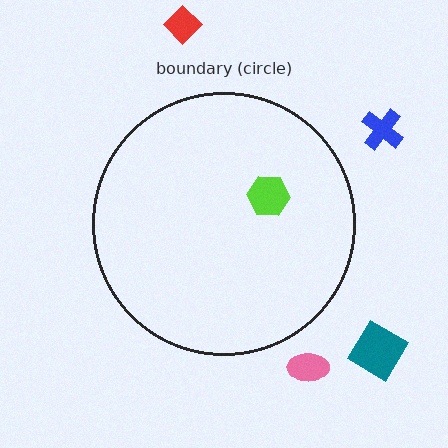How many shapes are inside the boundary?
1 inside, 4 outside.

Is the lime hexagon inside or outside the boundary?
Inside.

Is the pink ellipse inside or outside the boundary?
Outside.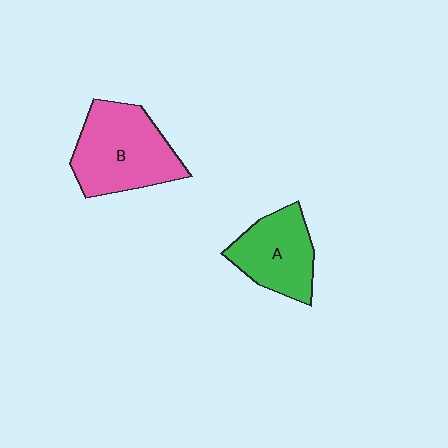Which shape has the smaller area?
Shape A (green).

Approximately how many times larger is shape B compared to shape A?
Approximately 1.3 times.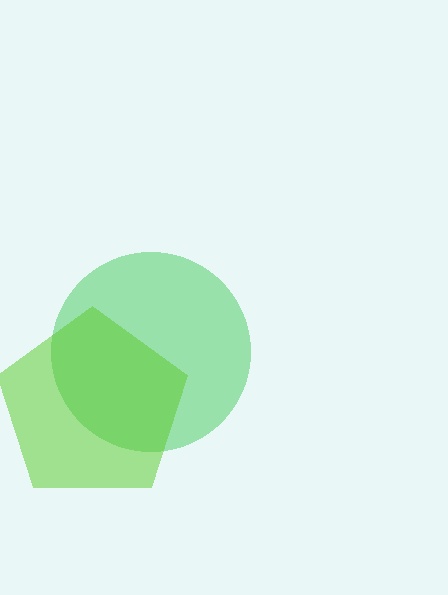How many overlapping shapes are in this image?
There are 2 overlapping shapes in the image.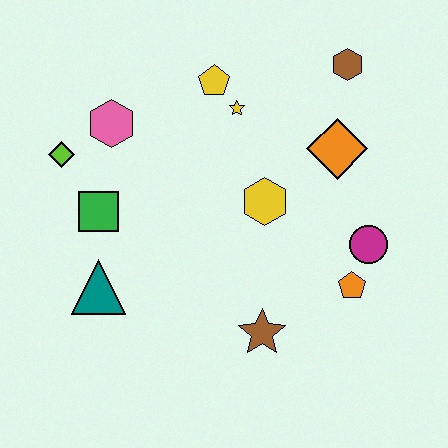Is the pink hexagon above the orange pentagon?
Yes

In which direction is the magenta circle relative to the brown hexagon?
The magenta circle is below the brown hexagon.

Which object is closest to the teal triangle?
The green square is closest to the teal triangle.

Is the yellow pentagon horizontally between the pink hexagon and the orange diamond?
Yes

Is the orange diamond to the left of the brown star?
No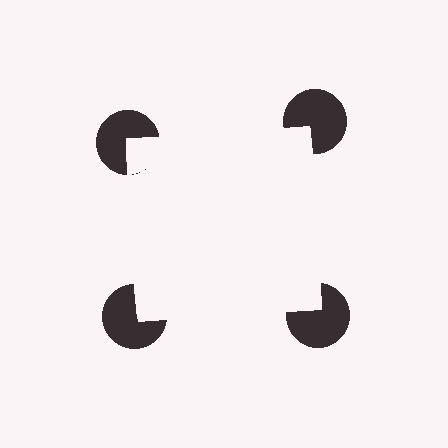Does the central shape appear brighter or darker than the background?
It typically appears slightly brighter than the background, even though no actual brightness change is drawn.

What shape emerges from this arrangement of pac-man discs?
An illusory square — its edges are inferred from the aligned wedge cuts in the pac-man discs, not physically drawn.